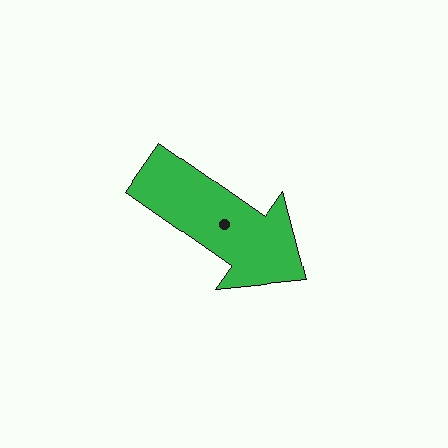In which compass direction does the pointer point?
Southeast.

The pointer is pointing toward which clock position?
Roughly 4 o'clock.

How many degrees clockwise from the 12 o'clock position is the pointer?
Approximately 125 degrees.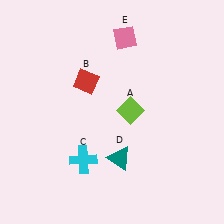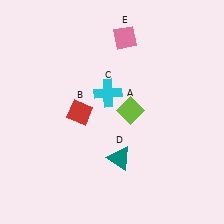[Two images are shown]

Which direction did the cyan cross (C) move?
The cyan cross (C) moved up.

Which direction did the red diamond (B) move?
The red diamond (B) moved down.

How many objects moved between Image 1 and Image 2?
2 objects moved between the two images.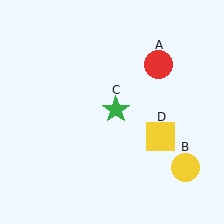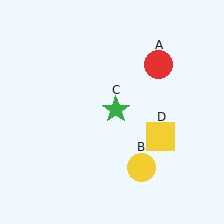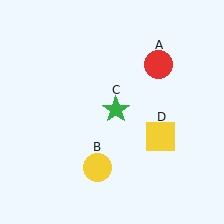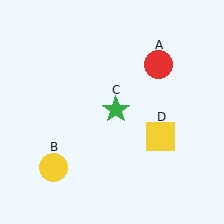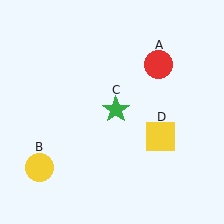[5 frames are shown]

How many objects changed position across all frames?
1 object changed position: yellow circle (object B).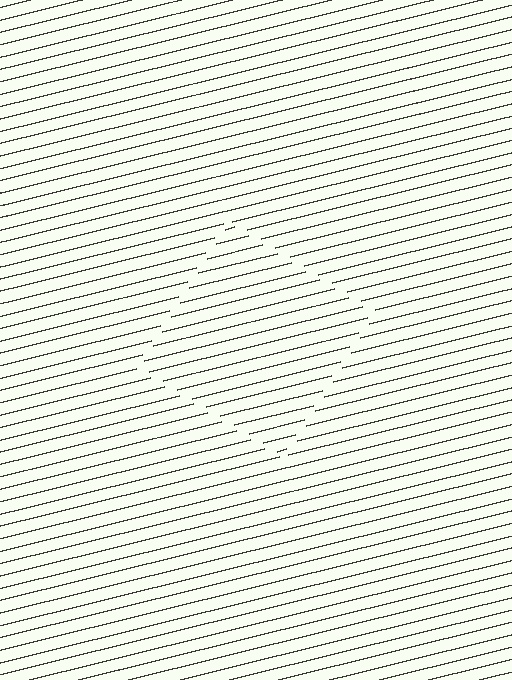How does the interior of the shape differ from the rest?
The interior of the shape contains the same grating, shifted by half a period — the contour is defined by the phase discontinuity where line-ends from the inner and outer gratings abut.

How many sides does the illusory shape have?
4 sides — the line-ends trace a square.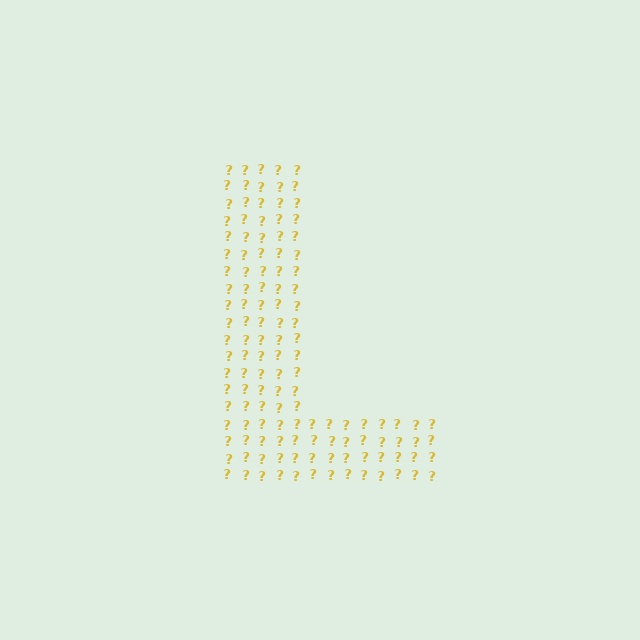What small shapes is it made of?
It is made of small question marks.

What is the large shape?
The large shape is the letter L.